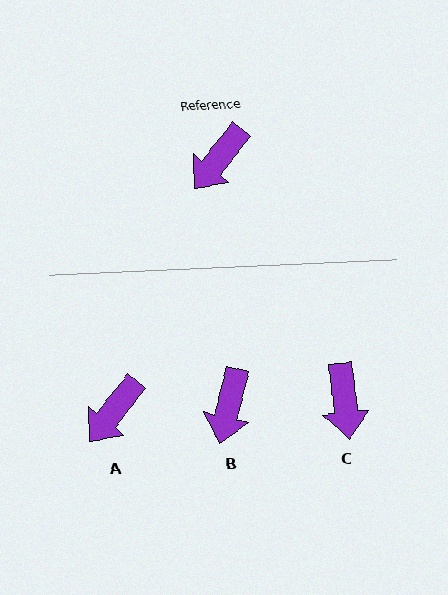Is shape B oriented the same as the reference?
No, it is off by about 24 degrees.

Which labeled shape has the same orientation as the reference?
A.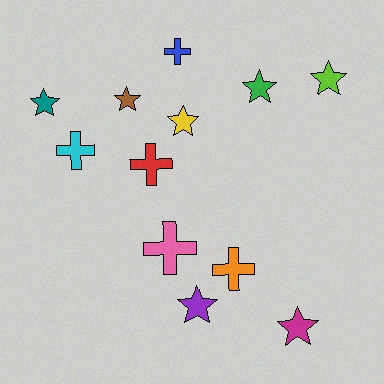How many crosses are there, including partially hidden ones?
There are 5 crosses.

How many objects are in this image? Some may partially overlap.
There are 12 objects.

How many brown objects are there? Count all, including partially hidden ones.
There is 1 brown object.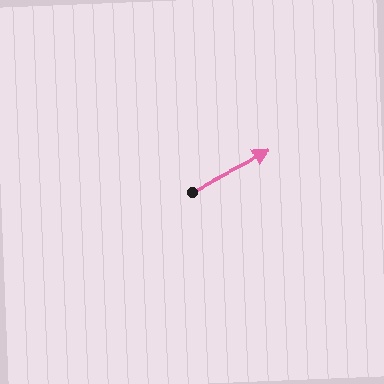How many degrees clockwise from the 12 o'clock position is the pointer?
Approximately 63 degrees.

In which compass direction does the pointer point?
Northeast.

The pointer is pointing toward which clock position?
Roughly 2 o'clock.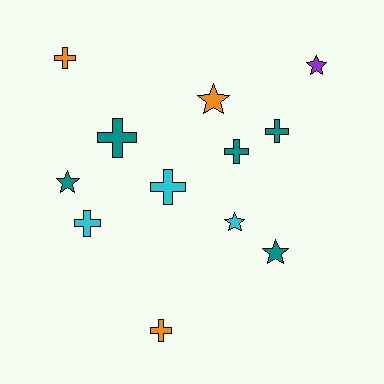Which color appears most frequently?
Teal, with 5 objects.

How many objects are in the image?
There are 12 objects.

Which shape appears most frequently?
Cross, with 7 objects.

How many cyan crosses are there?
There are 2 cyan crosses.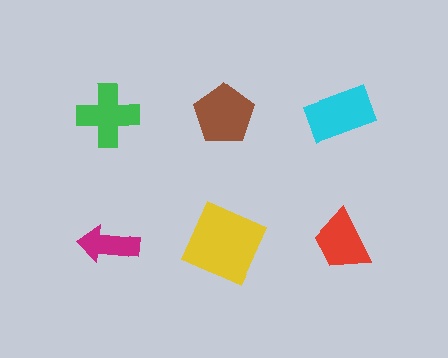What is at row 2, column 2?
A yellow square.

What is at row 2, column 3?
A red trapezoid.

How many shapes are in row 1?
3 shapes.